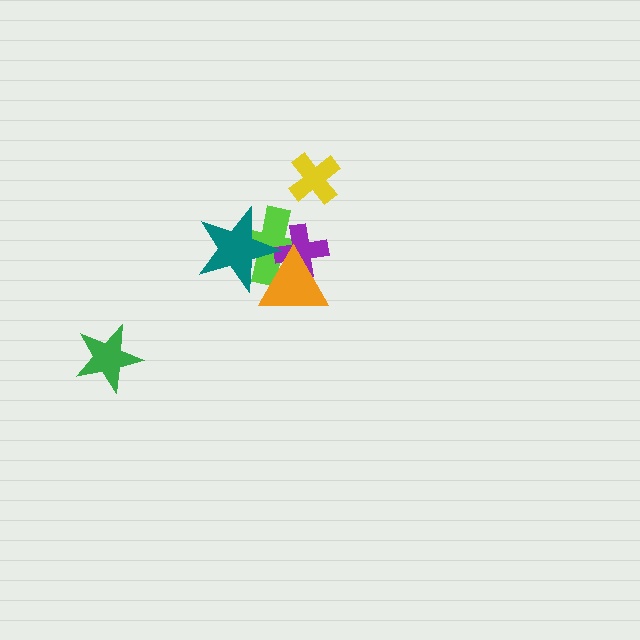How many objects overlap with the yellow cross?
0 objects overlap with the yellow cross.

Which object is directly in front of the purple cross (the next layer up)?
The teal star is directly in front of the purple cross.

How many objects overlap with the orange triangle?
3 objects overlap with the orange triangle.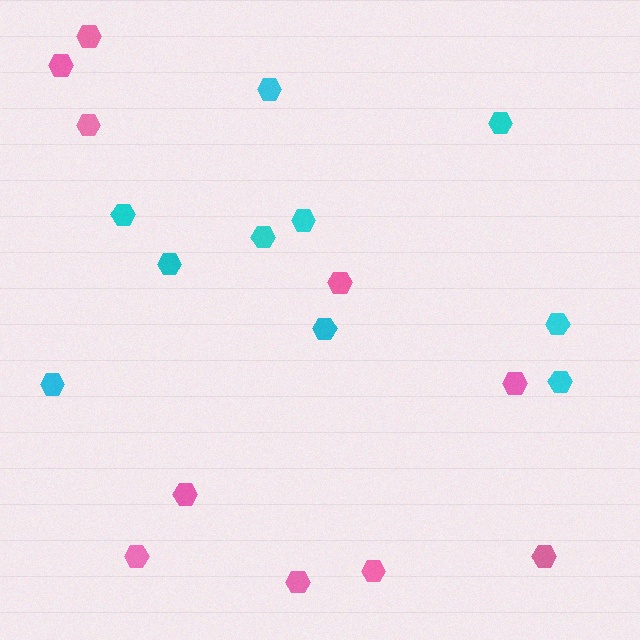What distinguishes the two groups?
There are 2 groups: one group of cyan hexagons (10) and one group of pink hexagons (10).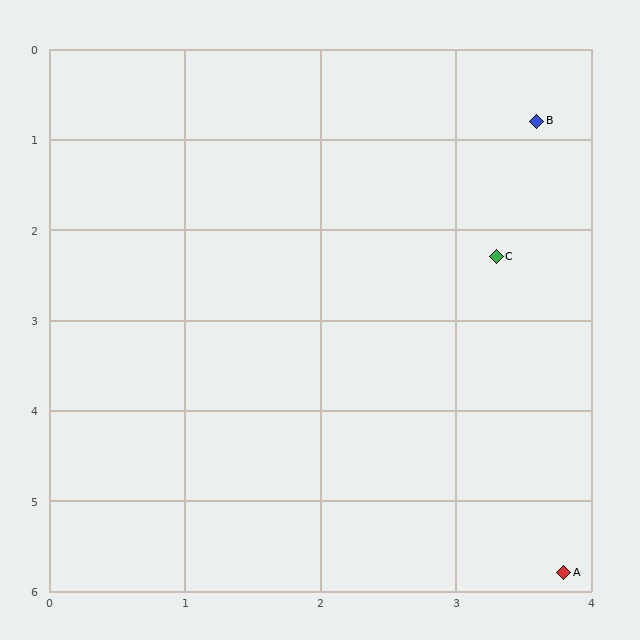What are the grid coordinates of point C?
Point C is at approximately (3.3, 2.3).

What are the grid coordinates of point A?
Point A is at approximately (3.8, 5.8).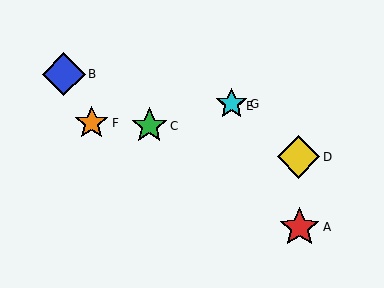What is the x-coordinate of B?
Object B is at x≈64.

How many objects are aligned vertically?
2 objects (E, G) are aligned vertically.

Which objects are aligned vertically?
Objects E, G are aligned vertically.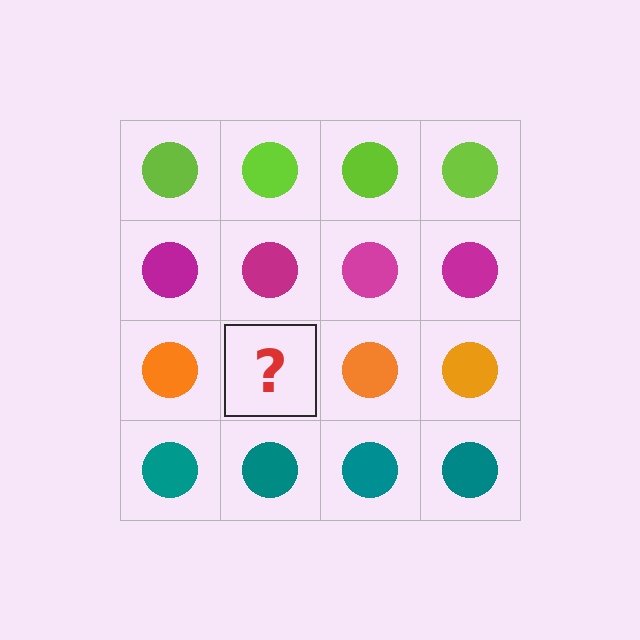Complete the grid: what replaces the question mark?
The question mark should be replaced with an orange circle.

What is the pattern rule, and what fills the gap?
The rule is that each row has a consistent color. The gap should be filled with an orange circle.